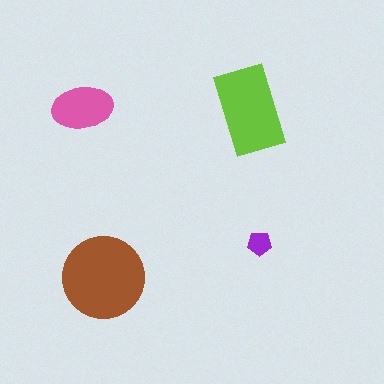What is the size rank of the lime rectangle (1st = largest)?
2nd.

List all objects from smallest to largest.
The purple pentagon, the pink ellipse, the lime rectangle, the brown circle.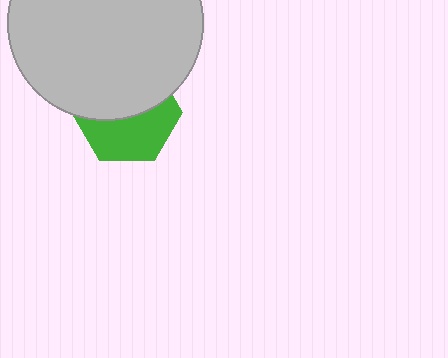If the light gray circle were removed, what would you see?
You would see the complete green hexagon.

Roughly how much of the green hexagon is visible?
About half of it is visible (roughly 48%).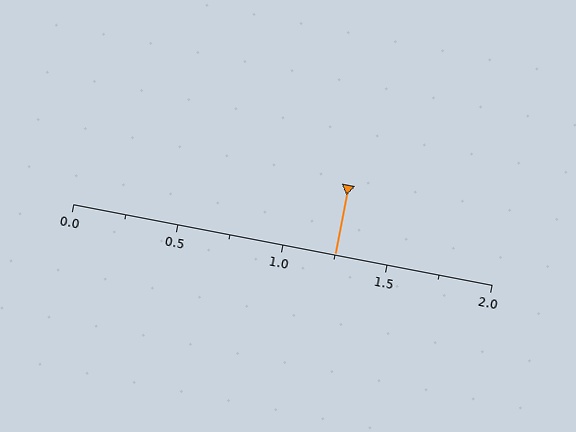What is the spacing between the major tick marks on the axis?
The major ticks are spaced 0.5 apart.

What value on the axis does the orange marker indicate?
The marker indicates approximately 1.25.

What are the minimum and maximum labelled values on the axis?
The axis runs from 0.0 to 2.0.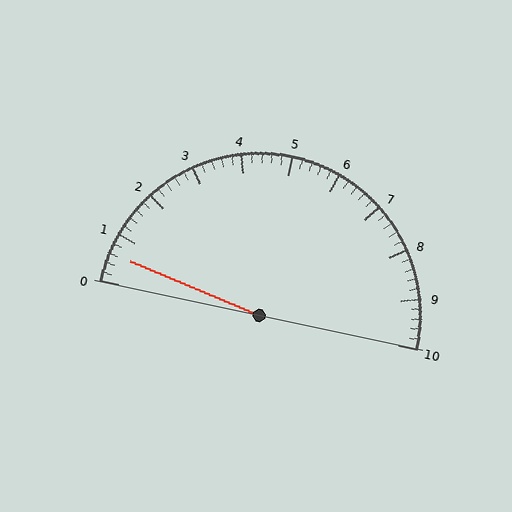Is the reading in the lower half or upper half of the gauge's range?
The reading is in the lower half of the range (0 to 10).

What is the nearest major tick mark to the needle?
The nearest major tick mark is 1.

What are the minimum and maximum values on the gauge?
The gauge ranges from 0 to 10.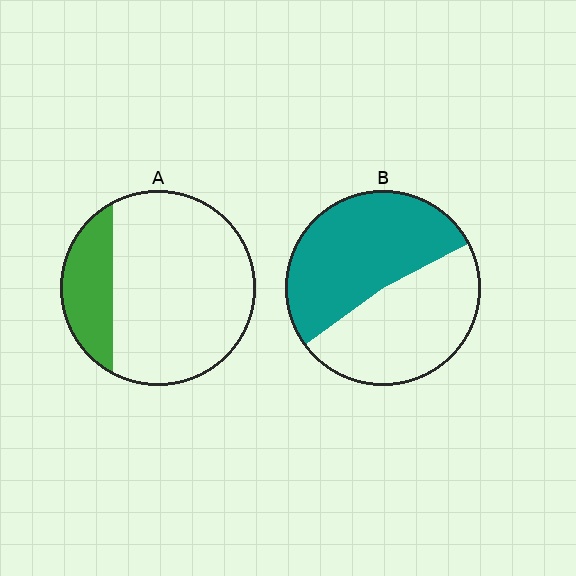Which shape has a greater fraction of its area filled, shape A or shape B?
Shape B.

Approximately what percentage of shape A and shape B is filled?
A is approximately 20% and B is approximately 50%.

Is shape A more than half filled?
No.